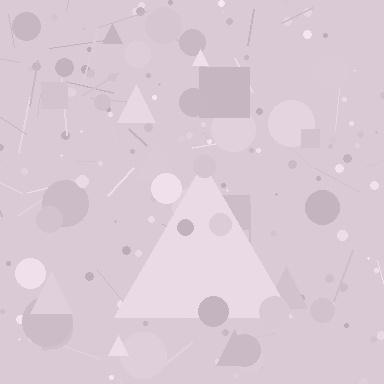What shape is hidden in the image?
A triangle is hidden in the image.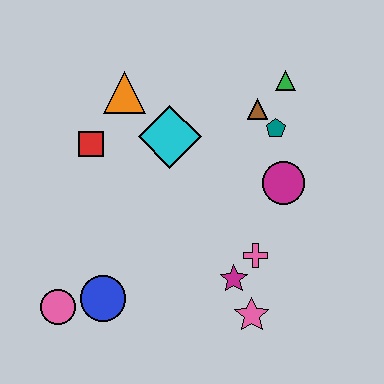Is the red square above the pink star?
Yes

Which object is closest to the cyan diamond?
The orange triangle is closest to the cyan diamond.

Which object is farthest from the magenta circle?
The pink circle is farthest from the magenta circle.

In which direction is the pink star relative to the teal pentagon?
The pink star is below the teal pentagon.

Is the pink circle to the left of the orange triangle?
Yes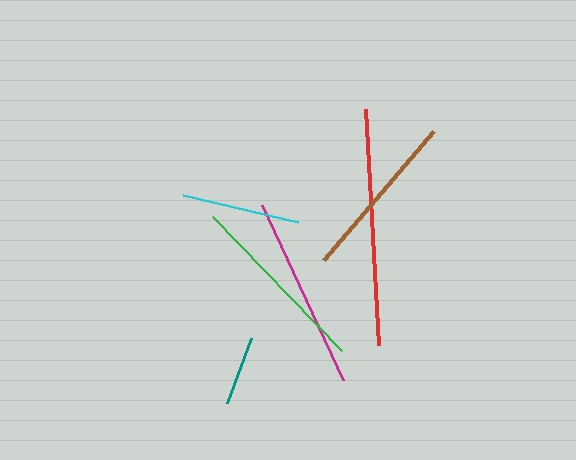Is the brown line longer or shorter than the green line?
The green line is longer than the brown line.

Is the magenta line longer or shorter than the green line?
The magenta line is longer than the green line.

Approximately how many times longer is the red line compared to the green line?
The red line is approximately 1.3 times the length of the green line.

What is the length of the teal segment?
The teal segment is approximately 69 pixels long.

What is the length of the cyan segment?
The cyan segment is approximately 118 pixels long.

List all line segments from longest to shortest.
From longest to shortest: red, magenta, green, brown, cyan, teal.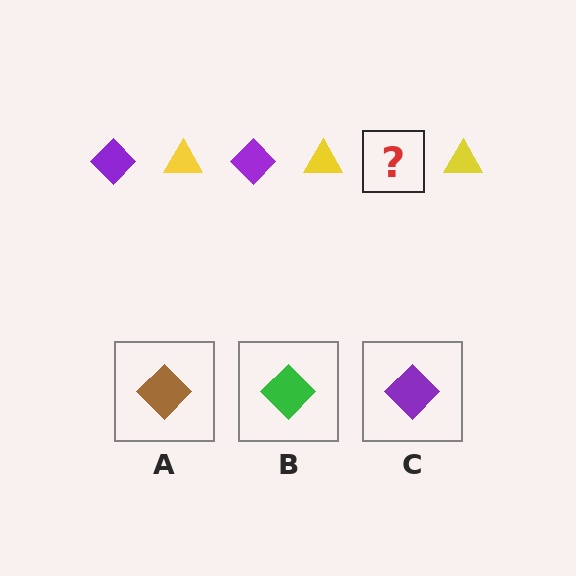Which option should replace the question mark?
Option C.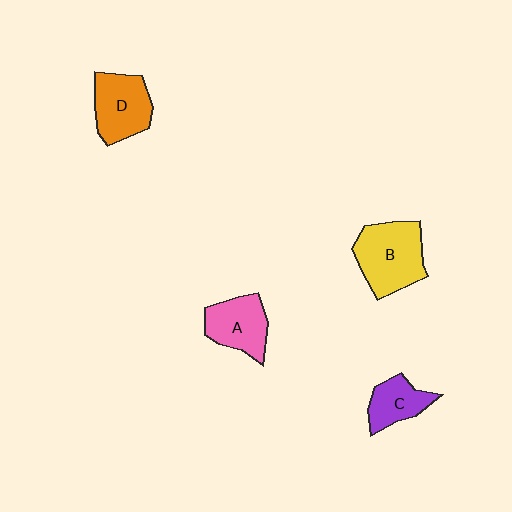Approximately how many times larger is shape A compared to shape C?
Approximately 1.3 times.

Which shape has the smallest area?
Shape C (purple).